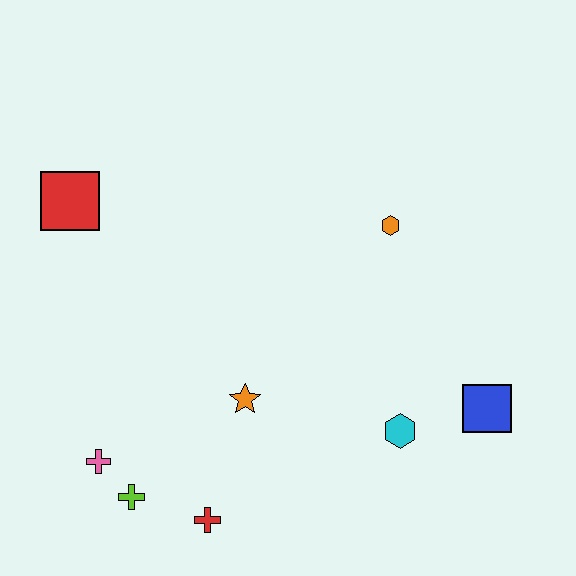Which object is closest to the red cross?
The lime cross is closest to the red cross.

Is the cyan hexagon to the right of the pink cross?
Yes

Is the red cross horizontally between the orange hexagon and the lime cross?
Yes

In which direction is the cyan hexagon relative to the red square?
The cyan hexagon is to the right of the red square.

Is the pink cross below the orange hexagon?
Yes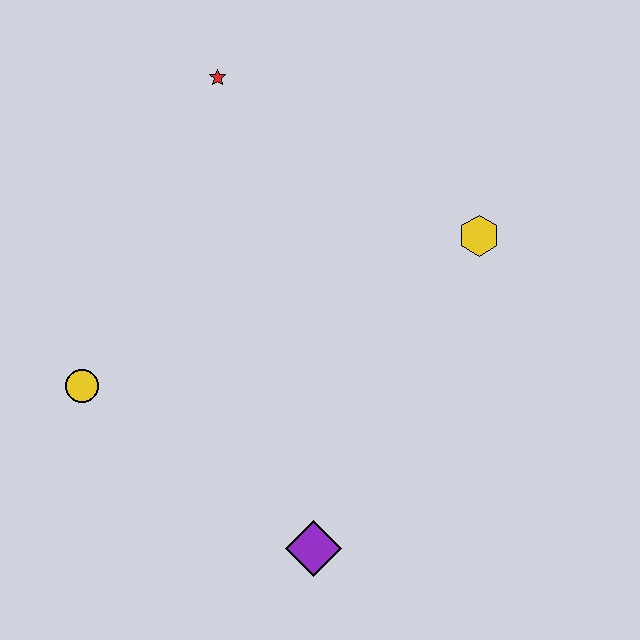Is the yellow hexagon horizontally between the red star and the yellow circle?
No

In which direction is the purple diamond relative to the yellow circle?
The purple diamond is to the right of the yellow circle.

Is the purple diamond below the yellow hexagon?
Yes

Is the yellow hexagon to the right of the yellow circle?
Yes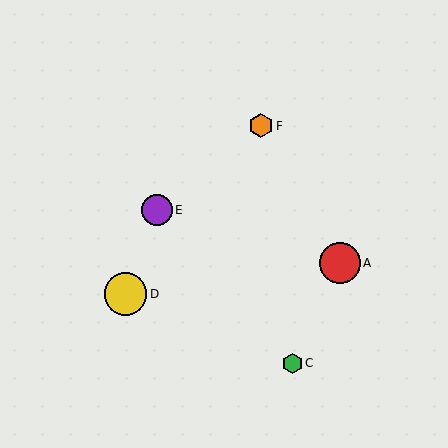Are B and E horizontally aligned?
No, B is at y≈294 and E is at y≈210.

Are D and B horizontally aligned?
Yes, both are at y≈294.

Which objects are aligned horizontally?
Objects B, D are aligned horizontally.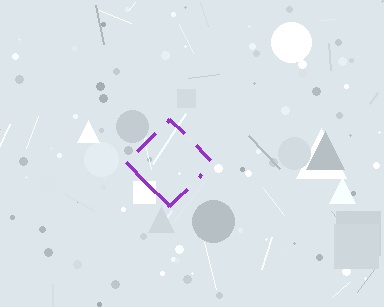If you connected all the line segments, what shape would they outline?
They would outline a diamond.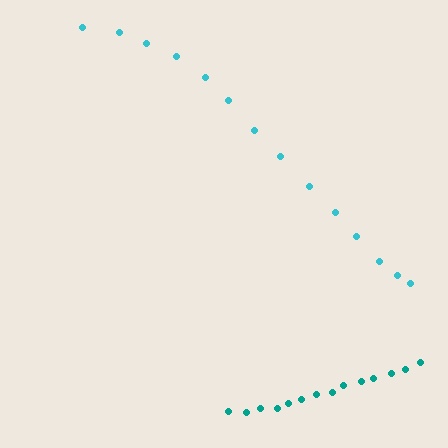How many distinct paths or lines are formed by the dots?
There are 2 distinct paths.